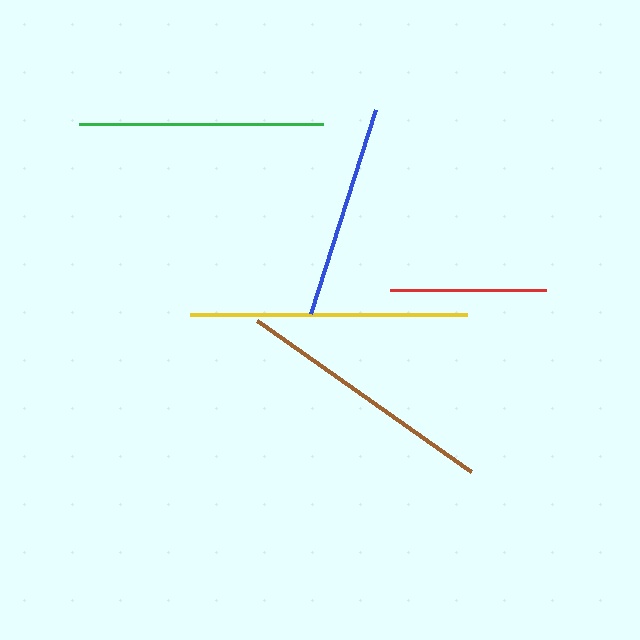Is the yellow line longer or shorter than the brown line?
The yellow line is longer than the brown line.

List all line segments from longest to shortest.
From longest to shortest: yellow, brown, green, blue, red.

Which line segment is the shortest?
The red line is the shortest at approximately 156 pixels.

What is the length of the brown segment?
The brown segment is approximately 262 pixels long.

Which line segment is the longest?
The yellow line is the longest at approximately 277 pixels.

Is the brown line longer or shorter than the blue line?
The brown line is longer than the blue line.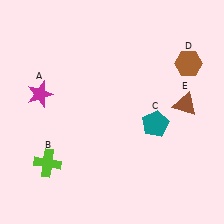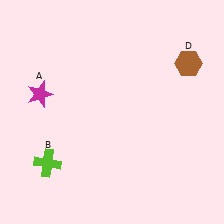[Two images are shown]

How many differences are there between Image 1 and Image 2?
There are 2 differences between the two images.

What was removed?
The teal pentagon (C), the brown triangle (E) were removed in Image 2.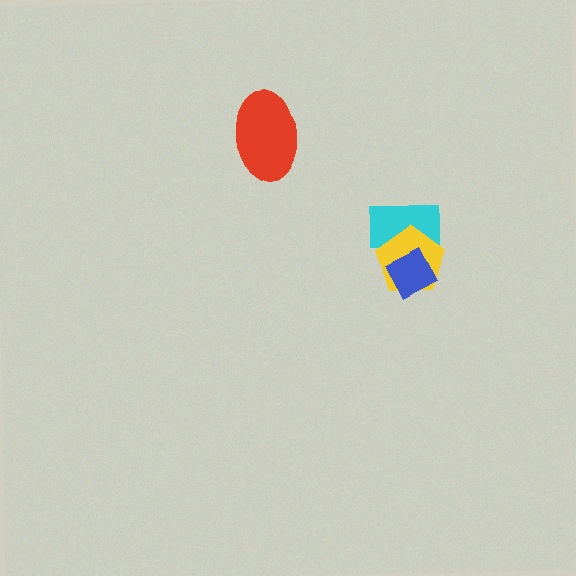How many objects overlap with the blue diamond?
2 objects overlap with the blue diamond.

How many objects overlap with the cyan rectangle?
2 objects overlap with the cyan rectangle.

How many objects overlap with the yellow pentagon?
2 objects overlap with the yellow pentagon.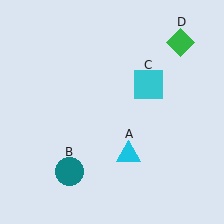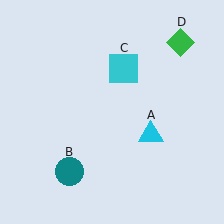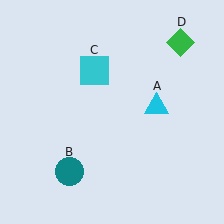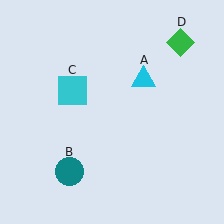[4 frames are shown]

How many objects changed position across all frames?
2 objects changed position: cyan triangle (object A), cyan square (object C).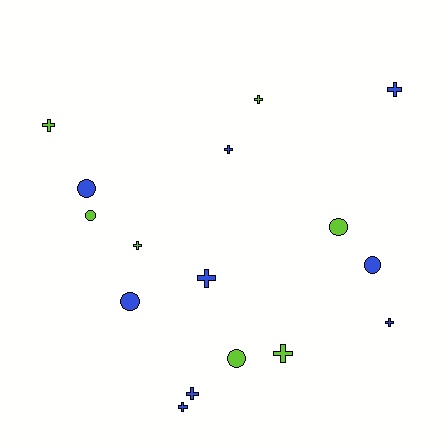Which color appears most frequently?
Blue, with 9 objects.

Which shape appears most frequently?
Cross, with 10 objects.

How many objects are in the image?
There are 16 objects.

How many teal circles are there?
There are no teal circles.